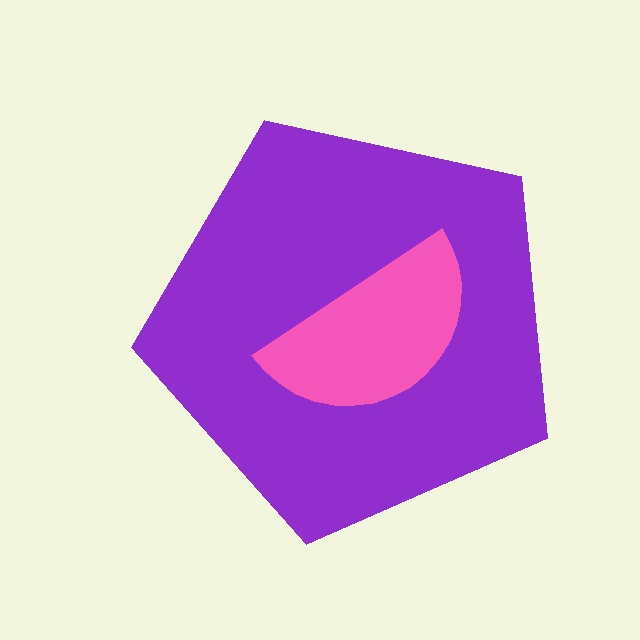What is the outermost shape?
The purple pentagon.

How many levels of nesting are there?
2.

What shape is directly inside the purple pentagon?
The pink semicircle.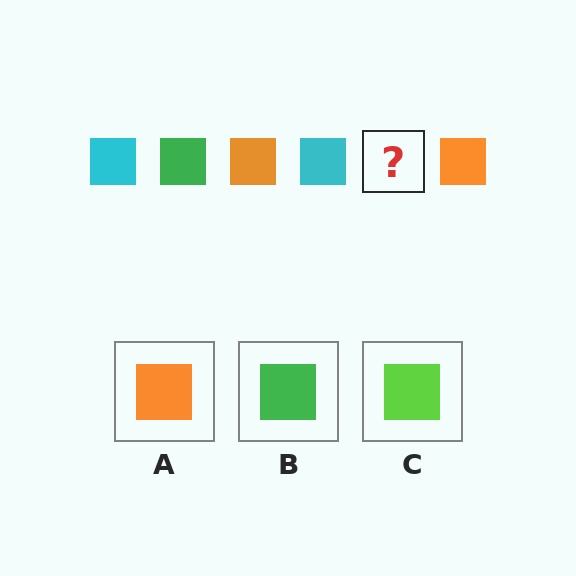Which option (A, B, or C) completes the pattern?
B.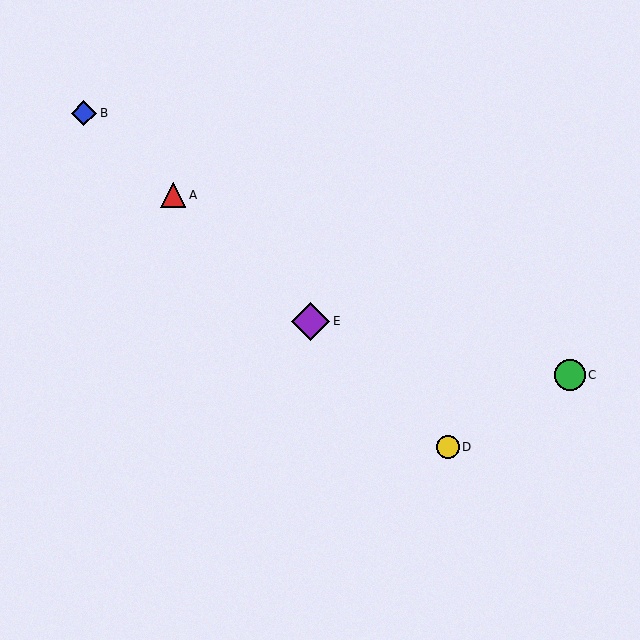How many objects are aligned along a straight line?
4 objects (A, B, D, E) are aligned along a straight line.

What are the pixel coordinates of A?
Object A is at (173, 195).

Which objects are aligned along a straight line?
Objects A, B, D, E are aligned along a straight line.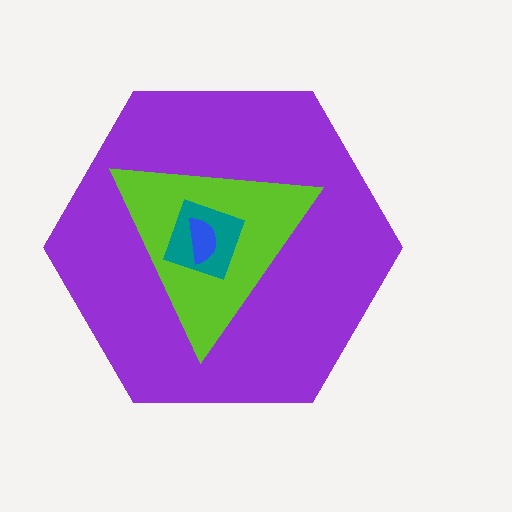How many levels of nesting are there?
4.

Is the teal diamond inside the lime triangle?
Yes.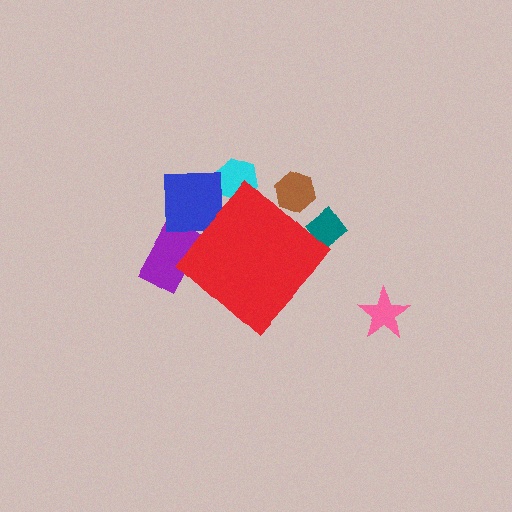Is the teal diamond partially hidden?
Yes, the teal diamond is partially hidden behind the red diamond.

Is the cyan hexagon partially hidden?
Yes, the cyan hexagon is partially hidden behind the red diamond.